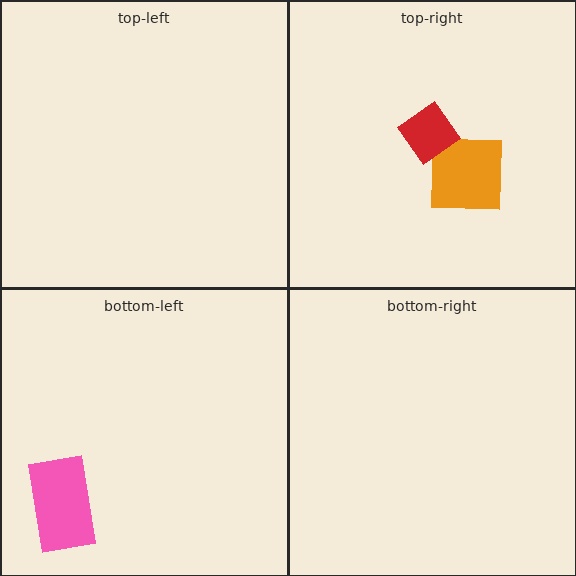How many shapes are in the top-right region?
2.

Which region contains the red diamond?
The top-right region.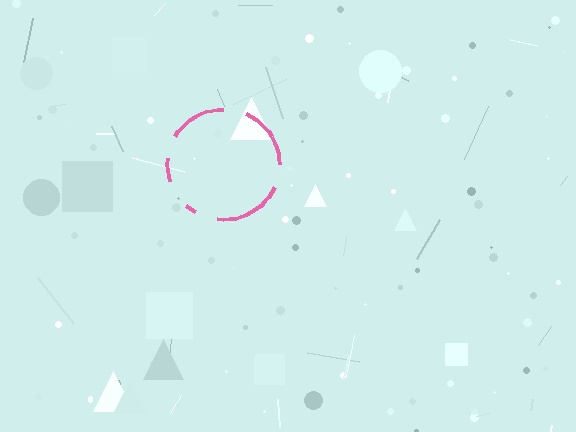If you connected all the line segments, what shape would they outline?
They would outline a circle.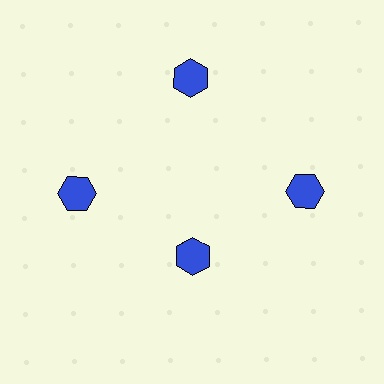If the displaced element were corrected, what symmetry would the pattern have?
It would have 4-fold rotational symmetry — the pattern would map onto itself every 90 degrees.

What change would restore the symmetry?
The symmetry would be restored by moving it outward, back onto the ring so that all 4 hexagons sit at equal angles and equal distance from the center.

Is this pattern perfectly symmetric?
No. The 4 blue hexagons are arranged in a ring, but one element near the 6 o'clock position is pulled inward toward the center, breaking the 4-fold rotational symmetry.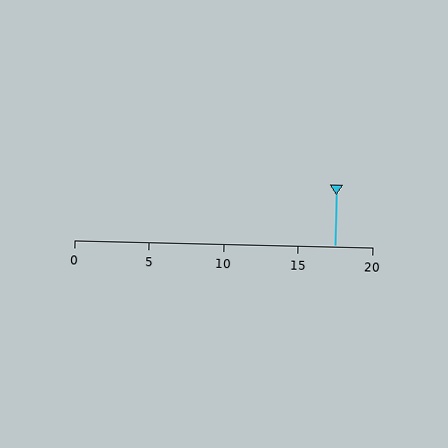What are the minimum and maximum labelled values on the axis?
The axis runs from 0 to 20.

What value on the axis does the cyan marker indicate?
The marker indicates approximately 17.5.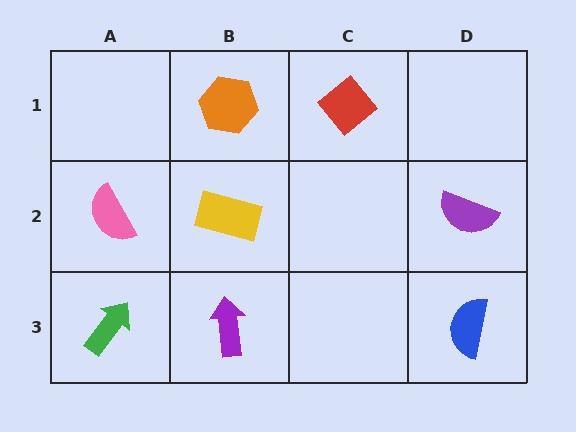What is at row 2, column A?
A pink semicircle.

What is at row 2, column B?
A yellow rectangle.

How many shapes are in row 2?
3 shapes.